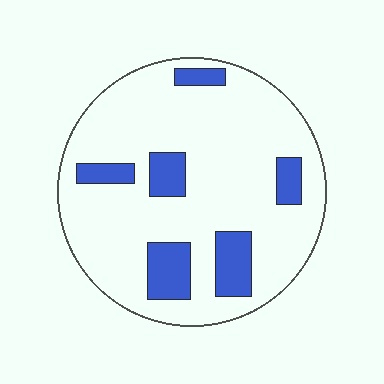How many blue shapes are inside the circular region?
6.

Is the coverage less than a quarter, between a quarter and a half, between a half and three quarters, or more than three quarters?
Less than a quarter.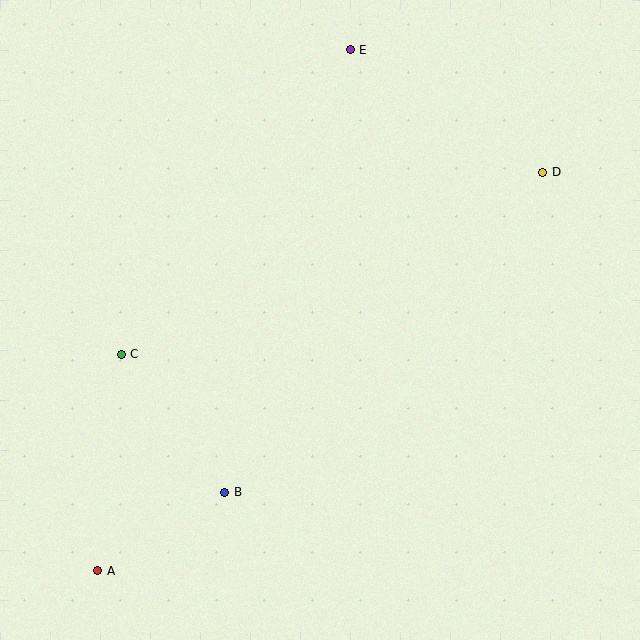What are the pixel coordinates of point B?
Point B is at (225, 492).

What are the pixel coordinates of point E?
Point E is at (350, 50).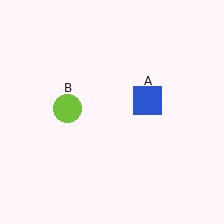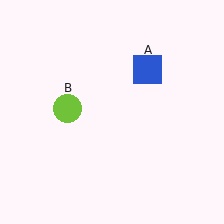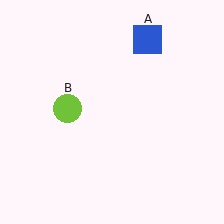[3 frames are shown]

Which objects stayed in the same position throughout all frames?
Lime circle (object B) remained stationary.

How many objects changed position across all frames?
1 object changed position: blue square (object A).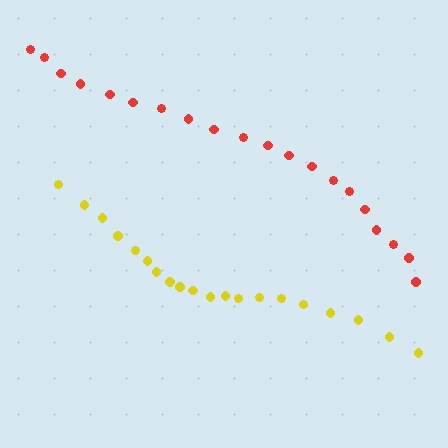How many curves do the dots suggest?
There are 2 distinct paths.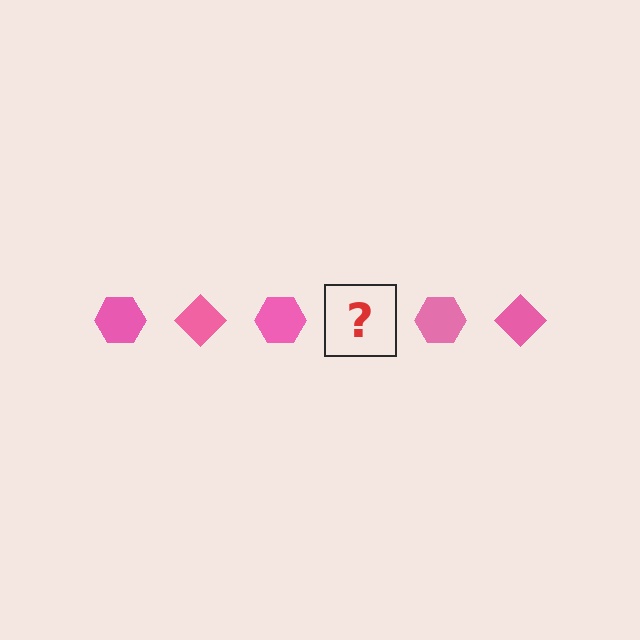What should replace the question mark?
The question mark should be replaced with a pink diamond.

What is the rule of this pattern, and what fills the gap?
The rule is that the pattern cycles through hexagon, diamond shapes in pink. The gap should be filled with a pink diamond.